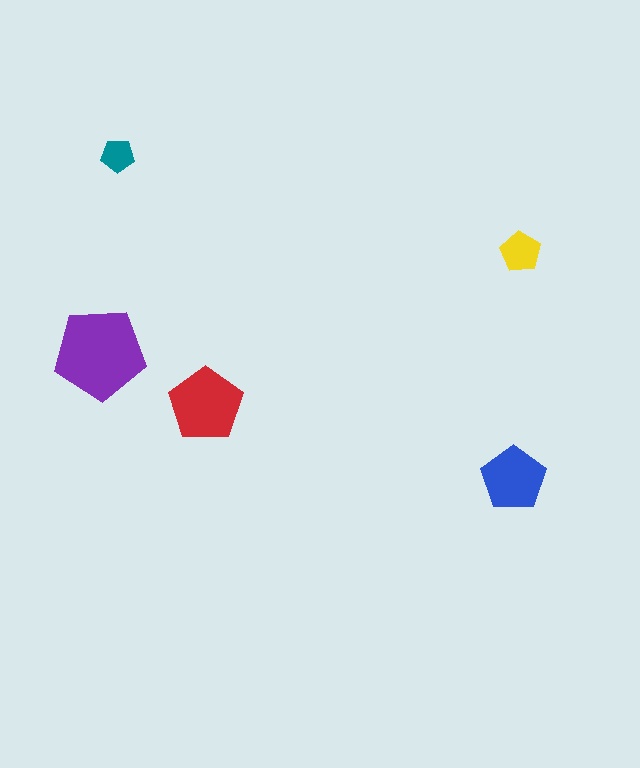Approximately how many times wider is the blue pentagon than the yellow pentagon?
About 1.5 times wider.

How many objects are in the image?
There are 5 objects in the image.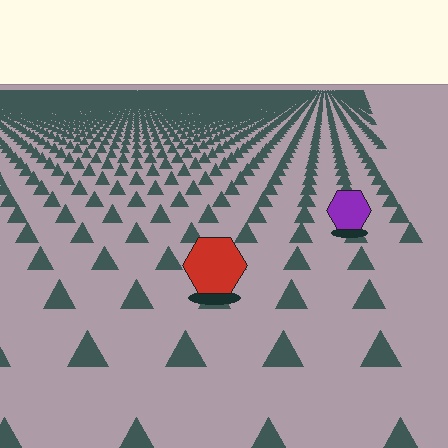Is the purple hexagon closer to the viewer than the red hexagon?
No. The red hexagon is closer — you can tell from the texture gradient: the ground texture is coarser near it.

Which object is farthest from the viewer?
The purple hexagon is farthest from the viewer. It appears smaller and the ground texture around it is denser.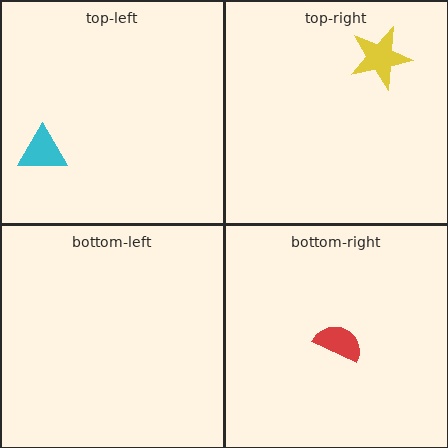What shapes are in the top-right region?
The yellow star.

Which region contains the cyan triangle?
The top-left region.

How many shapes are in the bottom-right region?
1.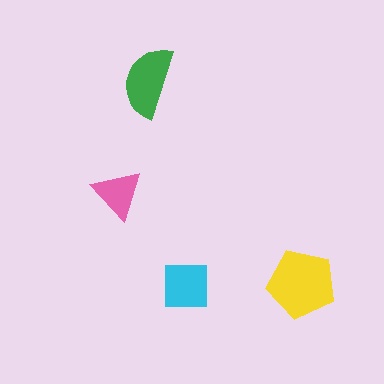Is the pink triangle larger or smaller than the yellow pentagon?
Smaller.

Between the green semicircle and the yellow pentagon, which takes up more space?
The yellow pentagon.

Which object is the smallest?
The pink triangle.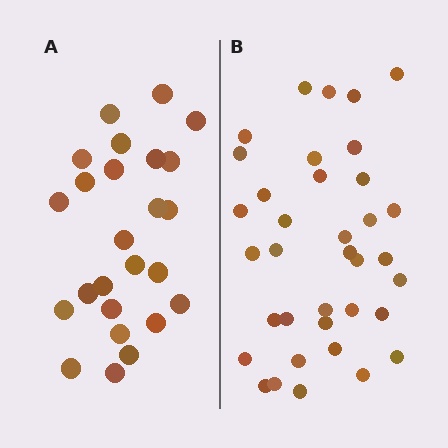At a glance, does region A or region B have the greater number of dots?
Region B (the right region) has more dots.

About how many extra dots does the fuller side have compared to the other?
Region B has roughly 12 or so more dots than region A.